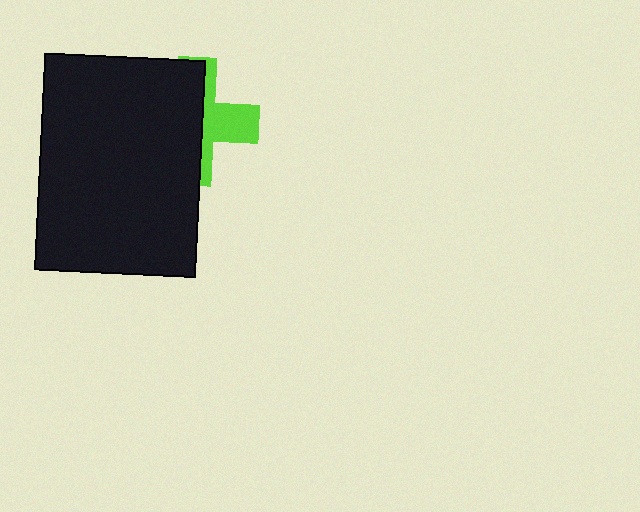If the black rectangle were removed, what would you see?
You would see the complete lime cross.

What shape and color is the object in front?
The object in front is a black rectangle.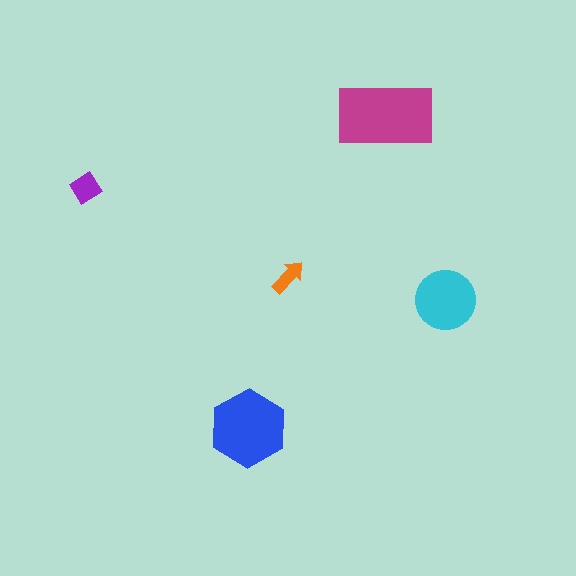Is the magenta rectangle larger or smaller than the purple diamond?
Larger.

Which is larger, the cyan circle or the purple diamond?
The cyan circle.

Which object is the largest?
The magenta rectangle.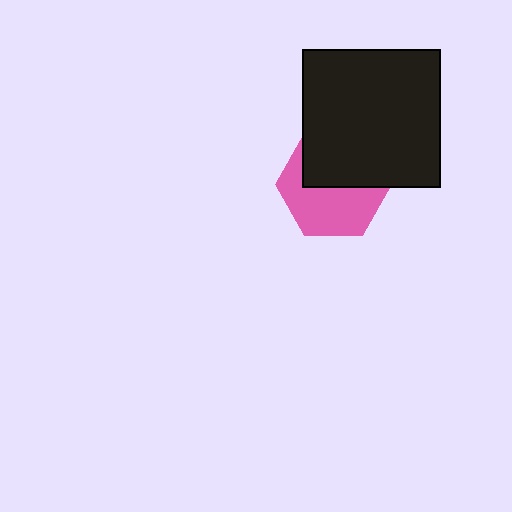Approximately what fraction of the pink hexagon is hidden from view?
Roughly 46% of the pink hexagon is hidden behind the black square.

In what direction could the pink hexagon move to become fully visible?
The pink hexagon could move down. That would shift it out from behind the black square entirely.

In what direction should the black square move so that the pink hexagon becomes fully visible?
The black square should move up. That is the shortest direction to clear the overlap and leave the pink hexagon fully visible.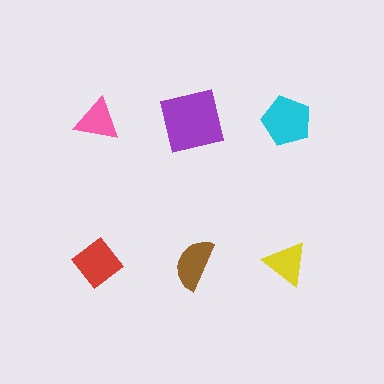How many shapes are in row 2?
3 shapes.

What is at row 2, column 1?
A red diamond.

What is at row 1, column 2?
A purple square.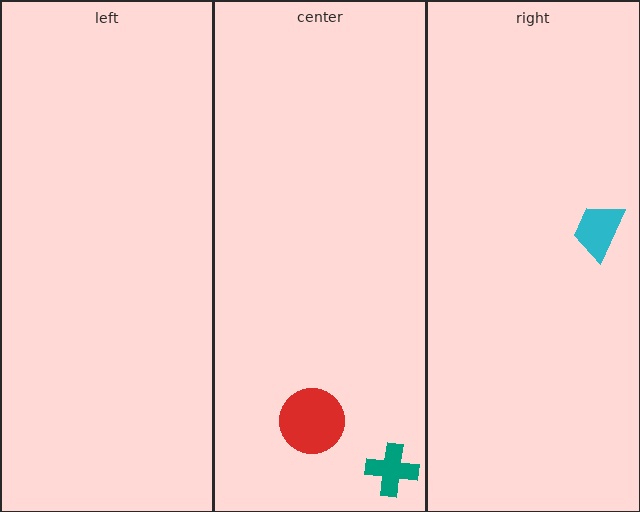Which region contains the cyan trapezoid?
The right region.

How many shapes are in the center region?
2.